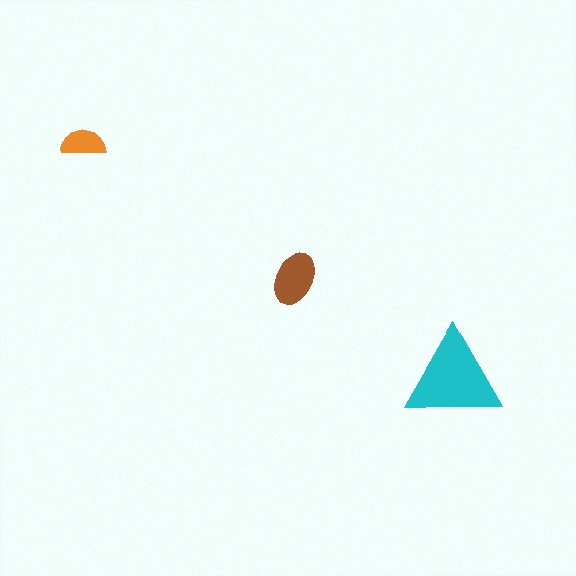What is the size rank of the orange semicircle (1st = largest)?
3rd.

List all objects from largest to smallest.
The cyan triangle, the brown ellipse, the orange semicircle.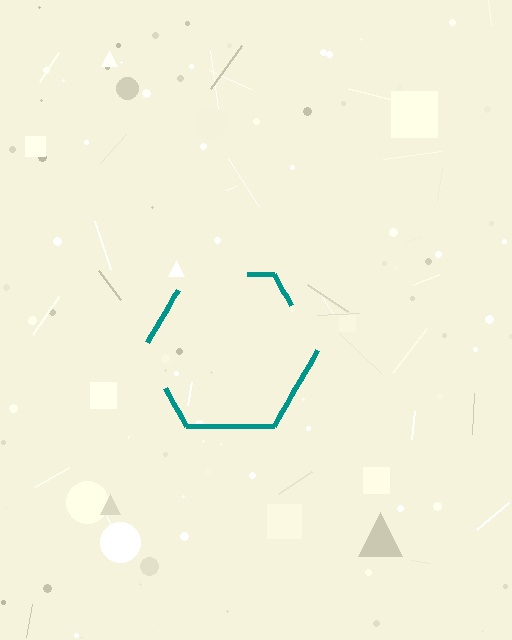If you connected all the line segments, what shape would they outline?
They would outline a hexagon.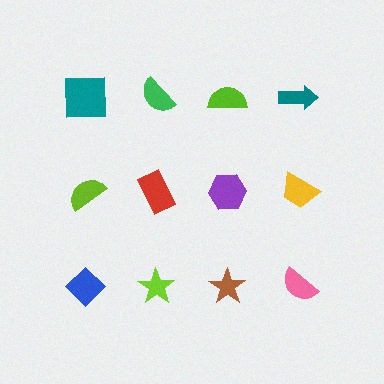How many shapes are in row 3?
4 shapes.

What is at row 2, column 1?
A lime semicircle.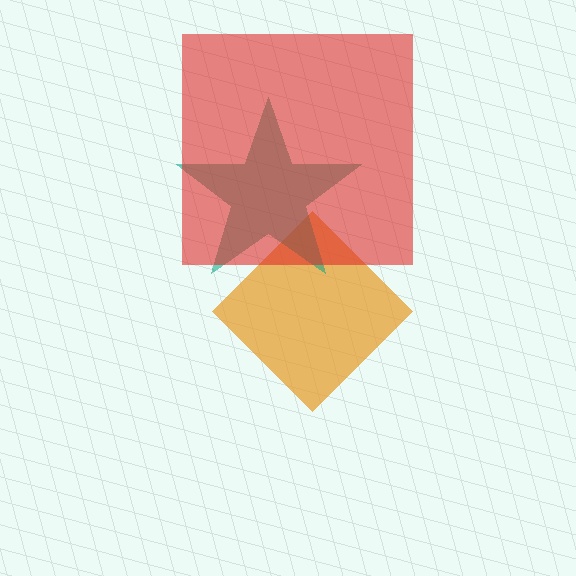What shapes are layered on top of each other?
The layered shapes are: an orange diamond, a teal star, a red square.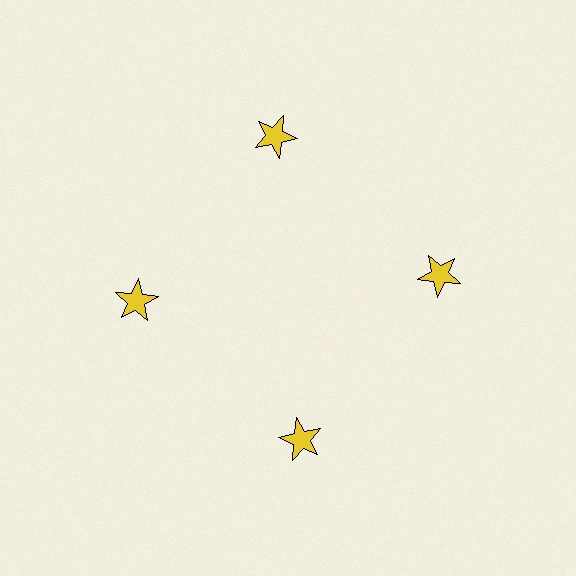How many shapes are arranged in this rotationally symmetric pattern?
There are 4 shapes, arranged in 4 groups of 1.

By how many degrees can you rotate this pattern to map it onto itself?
The pattern maps onto itself every 90 degrees of rotation.